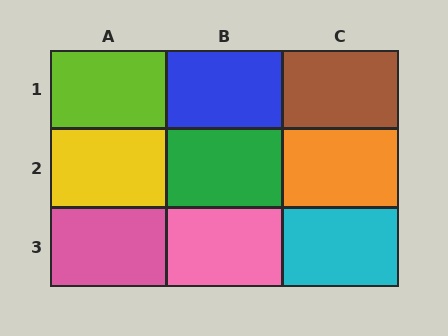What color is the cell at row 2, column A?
Yellow.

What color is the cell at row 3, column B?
Pink.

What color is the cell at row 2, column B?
Green.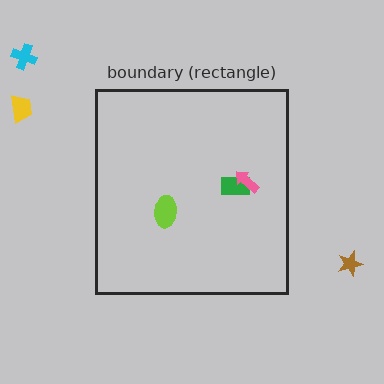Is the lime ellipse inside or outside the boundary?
Inside.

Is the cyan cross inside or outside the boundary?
Outside.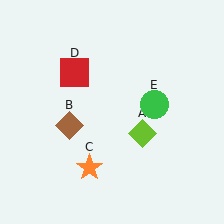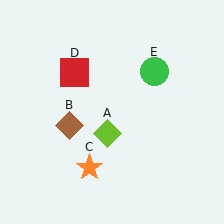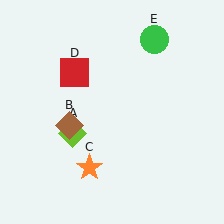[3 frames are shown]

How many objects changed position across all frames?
2 objects changed position: lime diamond (object A), green circle (object E).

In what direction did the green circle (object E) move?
The green circle (object E) moved up.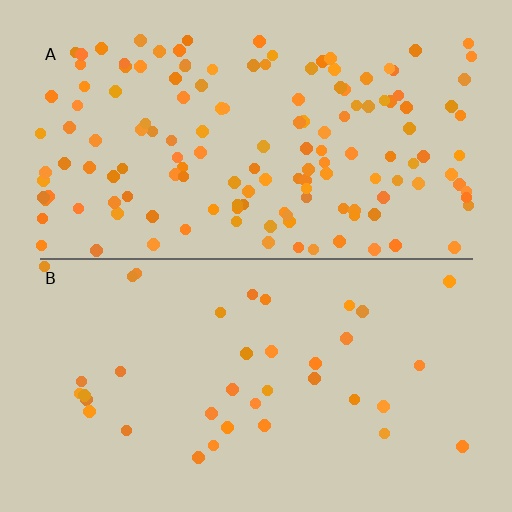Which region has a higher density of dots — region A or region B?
A (the top).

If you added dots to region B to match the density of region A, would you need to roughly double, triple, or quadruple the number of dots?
Approximately quadruple.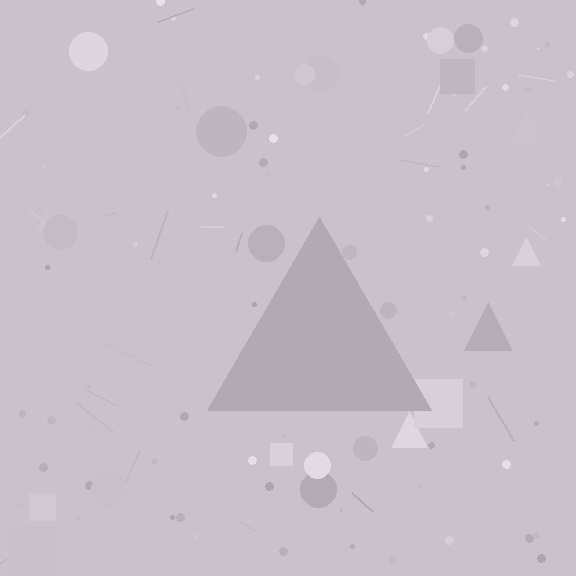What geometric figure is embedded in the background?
A triangle is embedded in the background.